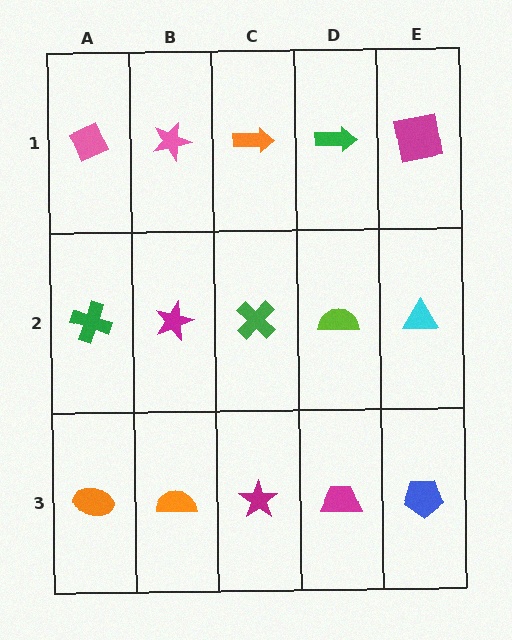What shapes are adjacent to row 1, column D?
A lime semicircle (row 2, column D), an orange arrow (row 1, column C), a magenta square (row 1, column E).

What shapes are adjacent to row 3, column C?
A green cross (row 2, column C), an orange semicircle (row 3, column B), a magenta trapezoid (row 3, column D).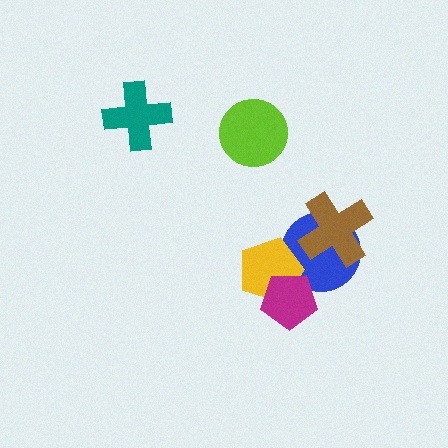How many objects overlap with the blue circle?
3 objects overlap with the blue circle.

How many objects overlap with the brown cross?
1 object overlaps with the brown cross.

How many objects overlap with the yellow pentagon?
2 objects overlap with the yellow pentagon.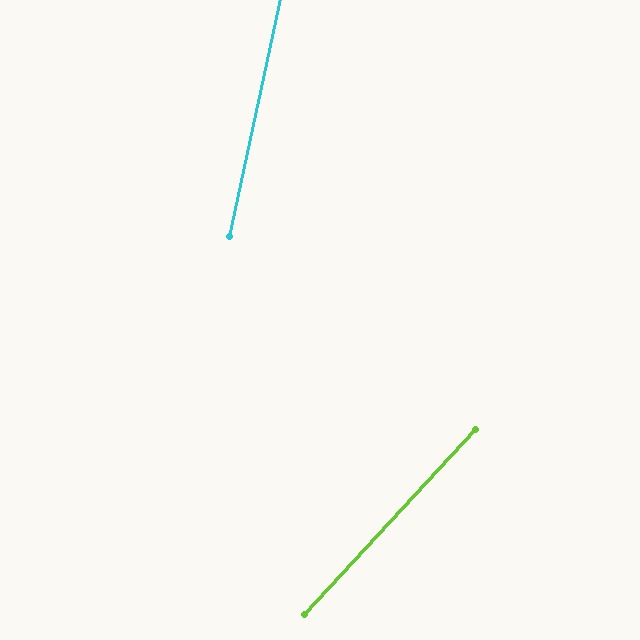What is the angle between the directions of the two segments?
Approximately 31 degrees.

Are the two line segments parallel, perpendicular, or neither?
Neither parallel nor perpendicular — they differ by about 31°.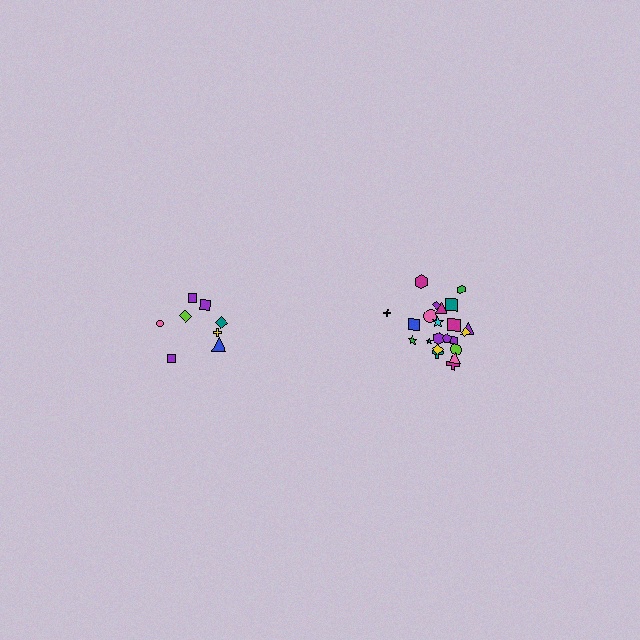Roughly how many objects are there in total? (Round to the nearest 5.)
Roughly 30 objects in total.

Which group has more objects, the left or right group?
The right group.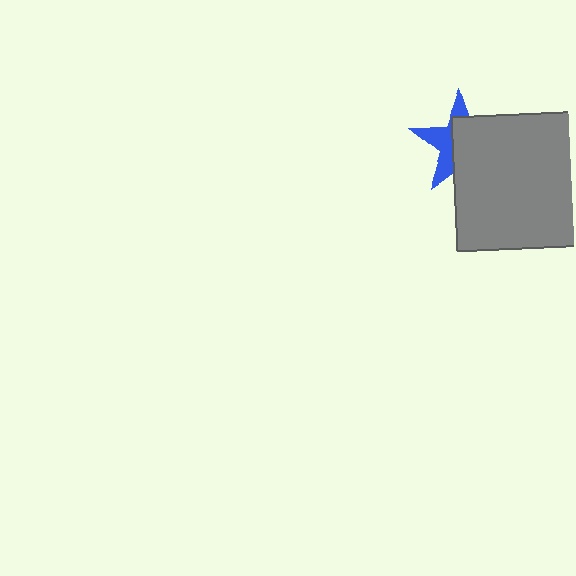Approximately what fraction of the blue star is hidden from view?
Roughly 61% of the blue star is hidden behind the gray square.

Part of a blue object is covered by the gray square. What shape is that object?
It is a star.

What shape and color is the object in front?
The object in front is a gray square.